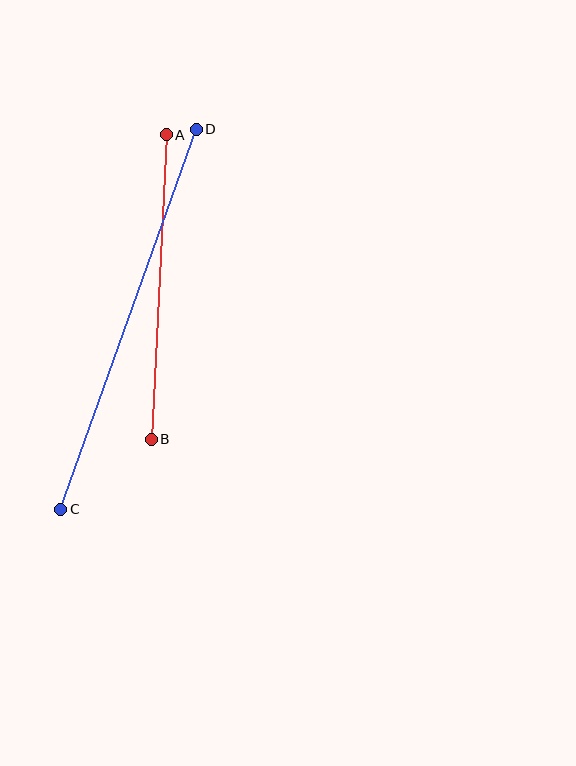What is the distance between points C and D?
The distance is approximately 404 pixels.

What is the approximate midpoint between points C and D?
The midpoint is at approximately (129, 319) pixels.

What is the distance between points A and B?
The distance is approximately 305 pixels.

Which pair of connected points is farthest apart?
Points C and D are farthest apart.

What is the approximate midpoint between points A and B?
The midpoint is at approximately (159, 287) pixels.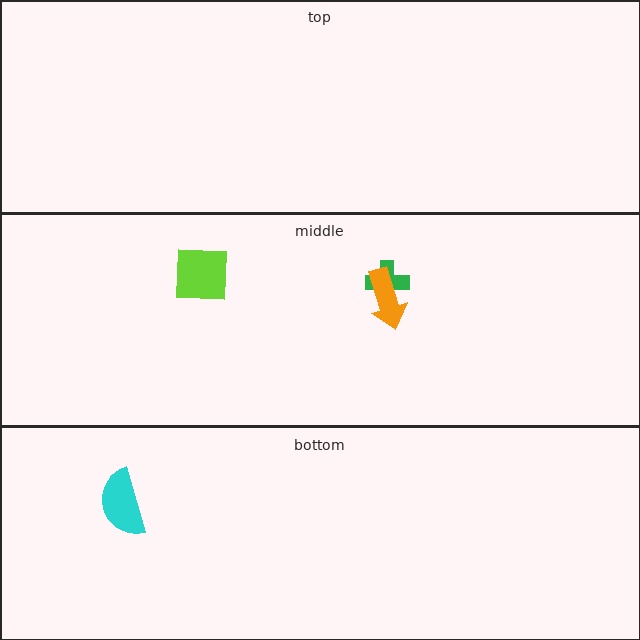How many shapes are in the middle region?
3.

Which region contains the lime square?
The middle region.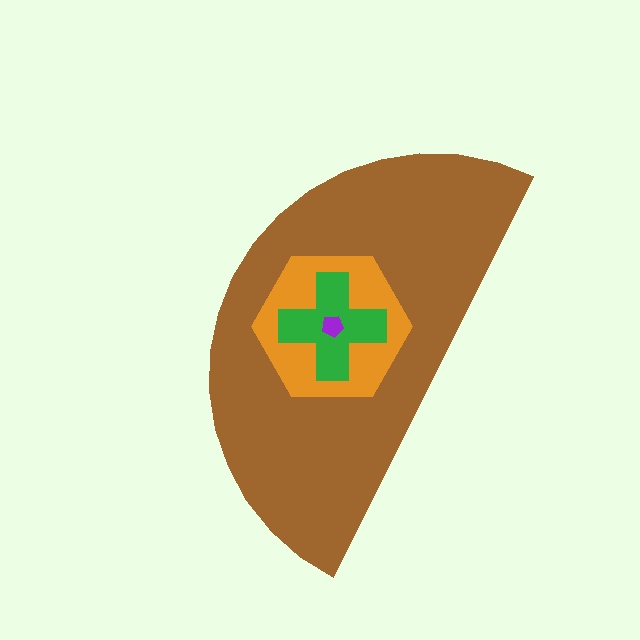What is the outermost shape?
The brown semicircle.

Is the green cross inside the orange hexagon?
Yes.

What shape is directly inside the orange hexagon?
The green cross.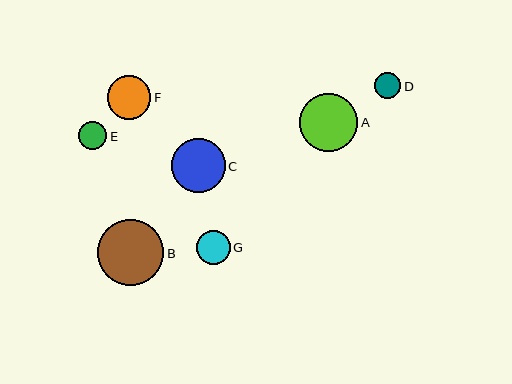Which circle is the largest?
Circle B is the largest with a size of approximately 66 pixels.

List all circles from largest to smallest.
From largest to smallest: B, A, C, F, G, E, D.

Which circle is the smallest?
Circle D is the smallest with a size of approximately 26 pixels.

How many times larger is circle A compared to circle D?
Circle A is approximately 2.2 times the size of circle D.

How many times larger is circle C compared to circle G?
Circle C is approximately 1.6 times the size of circle G.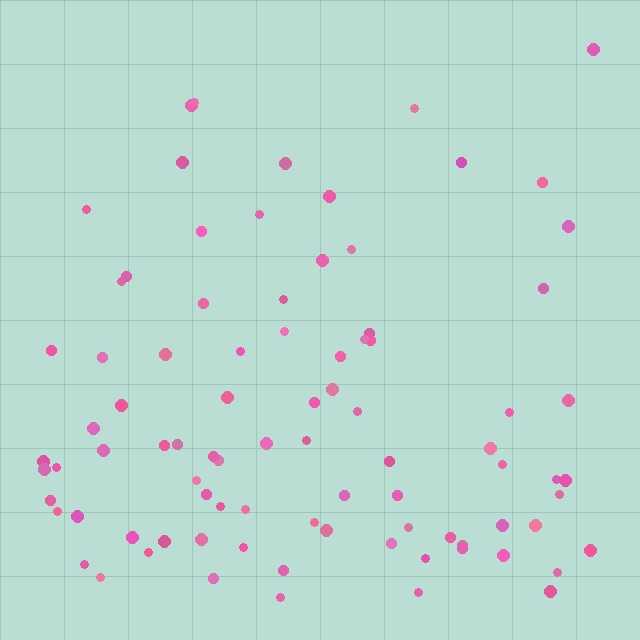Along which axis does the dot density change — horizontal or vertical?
Vertical.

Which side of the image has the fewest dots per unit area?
The top.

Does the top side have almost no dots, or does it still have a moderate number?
Still a moderate number, just noticeably fewer than the bottom.